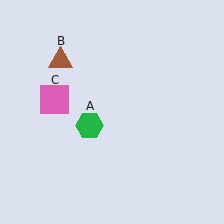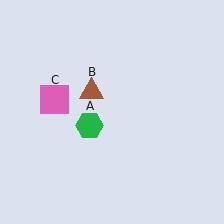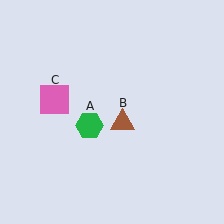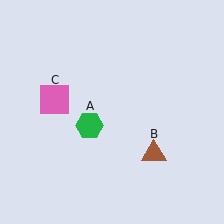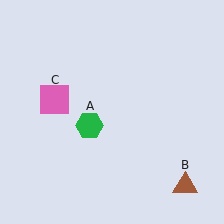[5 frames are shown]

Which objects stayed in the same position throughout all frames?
Green hexagon (object A) and pink square (object C) remained stationary.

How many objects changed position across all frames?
1 object changed position: brown triangle (object B).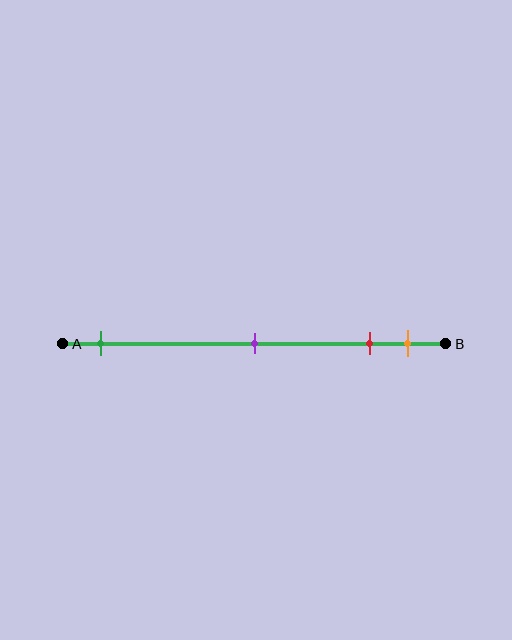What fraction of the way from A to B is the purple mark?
The purple mark is approximately 50% (0.5) of the way from A to B.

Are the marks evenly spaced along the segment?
No, the marks are not evenly spaced.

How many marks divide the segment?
There are 4 marks dividing the segment.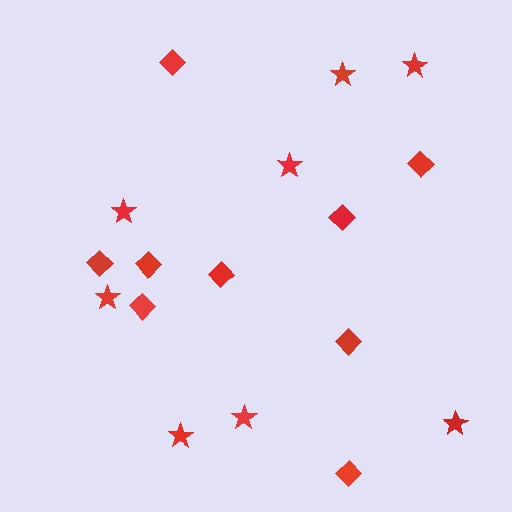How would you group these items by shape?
There are 2 groups: one group of stars (8) and one group of diamonds (9).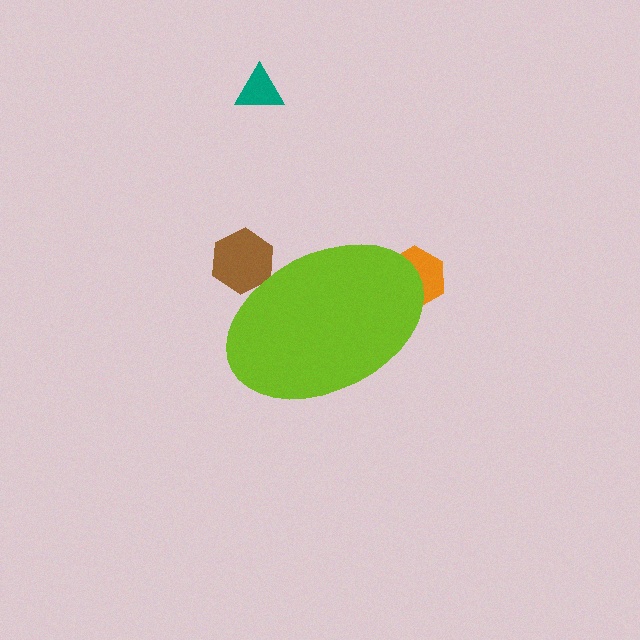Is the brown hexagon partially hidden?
Yes, the brown hexagon is partially hidden behind the lime ellipse.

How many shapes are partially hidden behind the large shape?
3 shapes are partially hidden.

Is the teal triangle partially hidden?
No, the teal triangle is fully visible.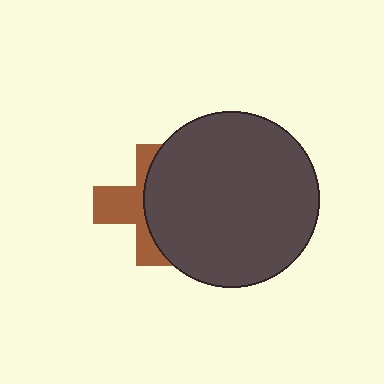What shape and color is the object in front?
The object in front is a dark gray circle.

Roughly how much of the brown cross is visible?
A small part of it is visible (roughly 44%).